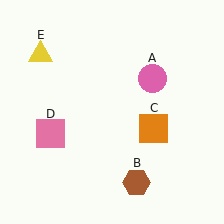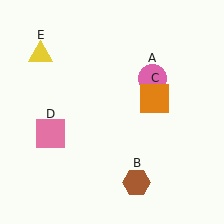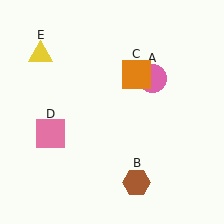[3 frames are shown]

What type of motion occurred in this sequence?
The orange square (object C) rotated counterclockwise around the center of the scene.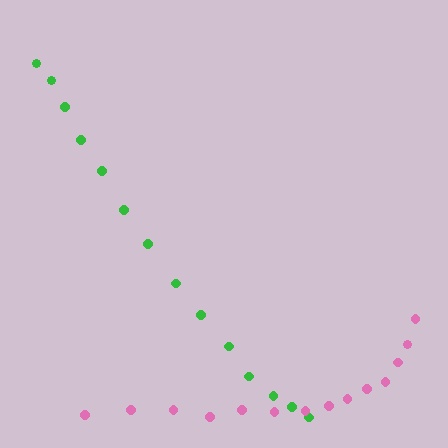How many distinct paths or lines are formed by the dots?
There are 2 distinct paths.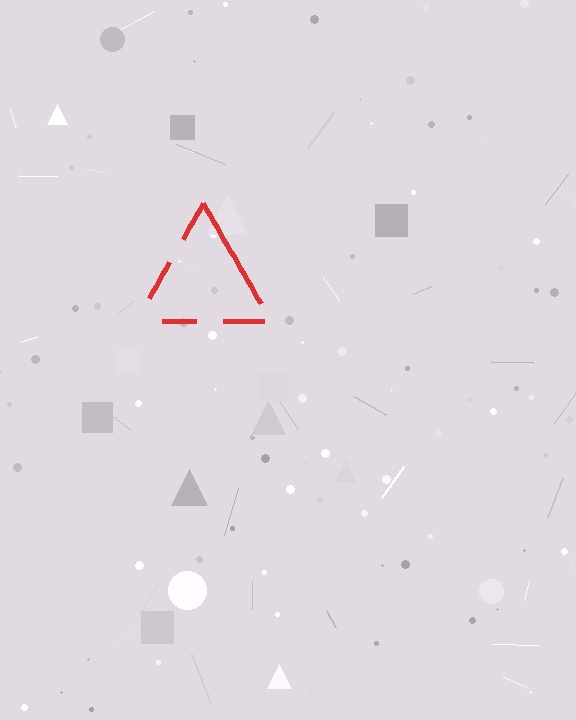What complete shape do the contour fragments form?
The contour fragments form a triangle.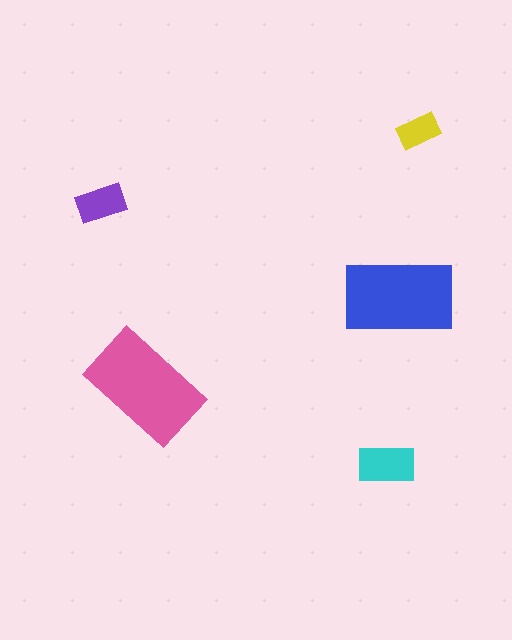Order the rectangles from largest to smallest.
the pink one, the blue one, the cyan one, the purple one, the yellow one.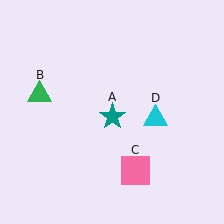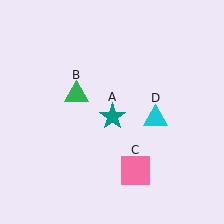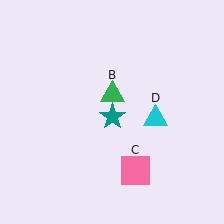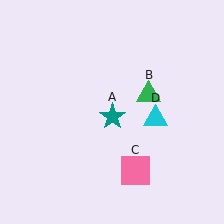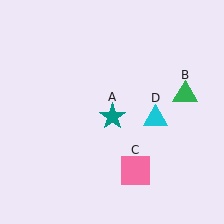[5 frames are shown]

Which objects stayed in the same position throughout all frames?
Teal star (object A) and pink square (object C) and cyan triangle (object D) remained stationary.